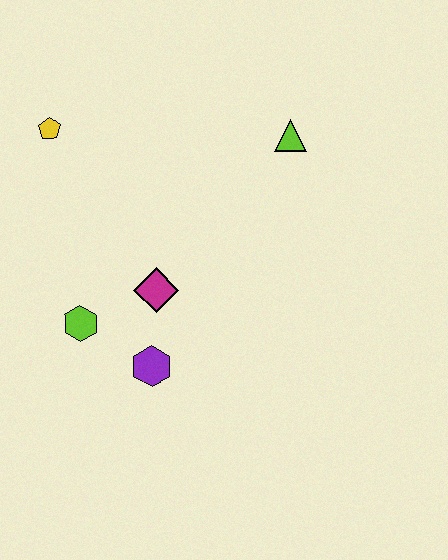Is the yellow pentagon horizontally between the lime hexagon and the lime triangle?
No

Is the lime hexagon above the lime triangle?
No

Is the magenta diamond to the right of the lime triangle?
No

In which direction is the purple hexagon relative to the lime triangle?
The purple hexagon is below the lime triangle.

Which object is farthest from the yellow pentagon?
The purple hexagon is farthest from the yellow pentagon.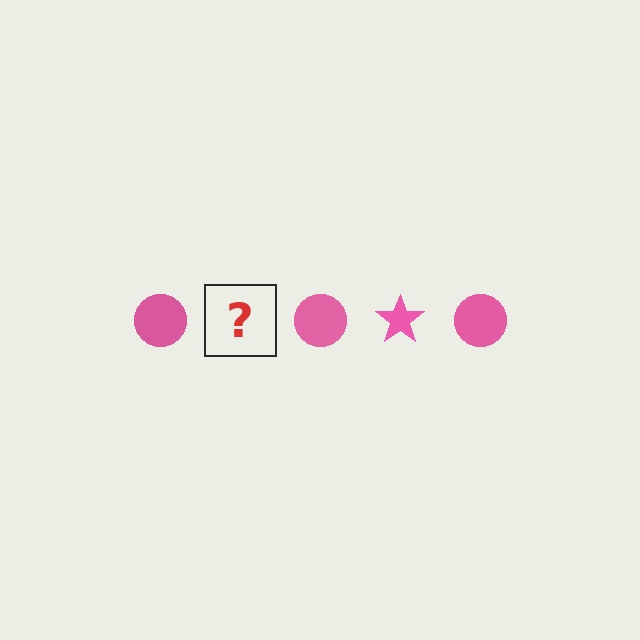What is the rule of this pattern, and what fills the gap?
The rule is that the pattern cycles through circle, star shapes in pink. The gap should be filled with a pink star.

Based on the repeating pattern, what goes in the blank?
The blank should be a pink star.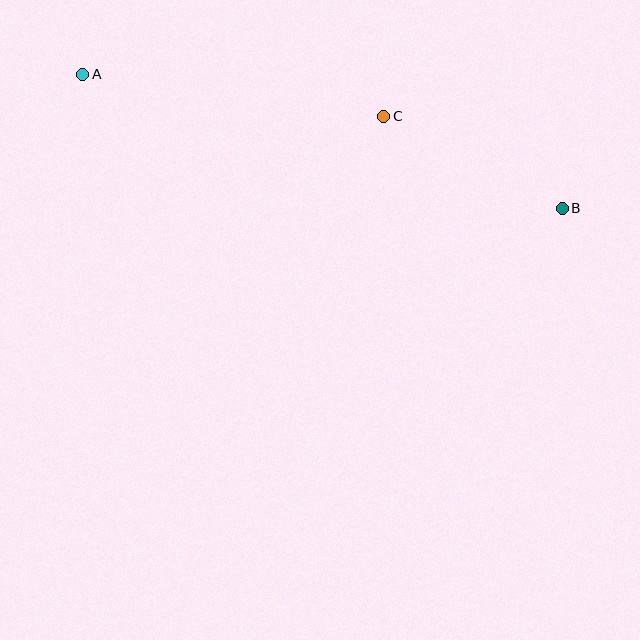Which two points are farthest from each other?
Points A and B are farthest from each other.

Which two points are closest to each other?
Points B and C are closest to each other.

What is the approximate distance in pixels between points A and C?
The distance between A and C is approximately 304 pixels.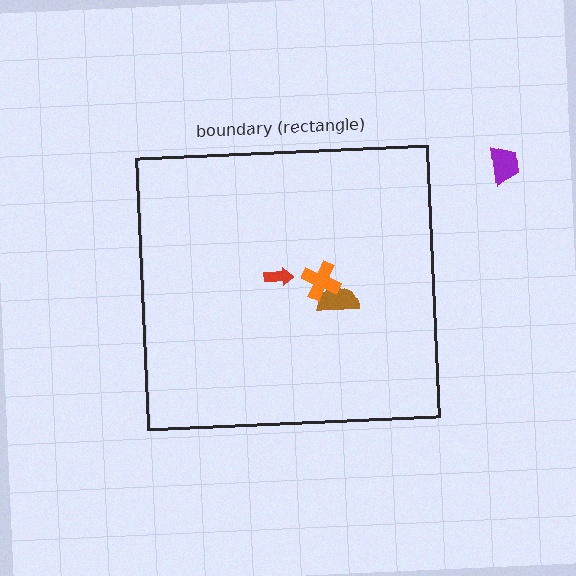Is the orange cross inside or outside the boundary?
Inside.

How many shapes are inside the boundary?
3 inside, 1 outside.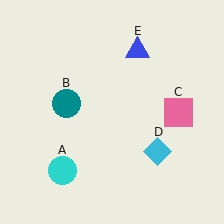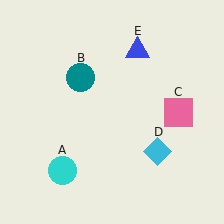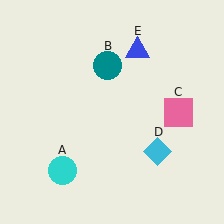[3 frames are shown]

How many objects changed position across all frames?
1 object changed position: teal circle (object B).